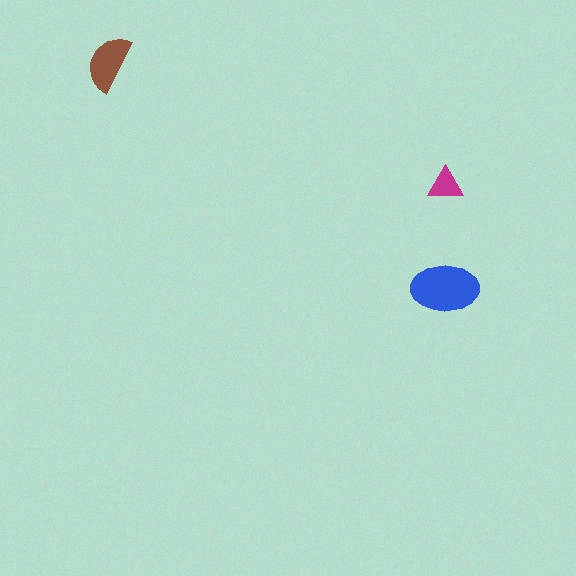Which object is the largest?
The blue ellipse.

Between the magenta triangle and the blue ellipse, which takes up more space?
The blue ellipse.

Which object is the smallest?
The magenta triangle.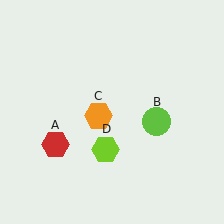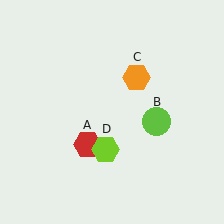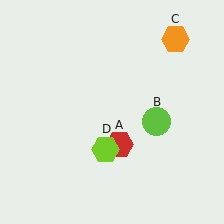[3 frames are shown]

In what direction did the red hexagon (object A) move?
The red hexagon (object A) moved right.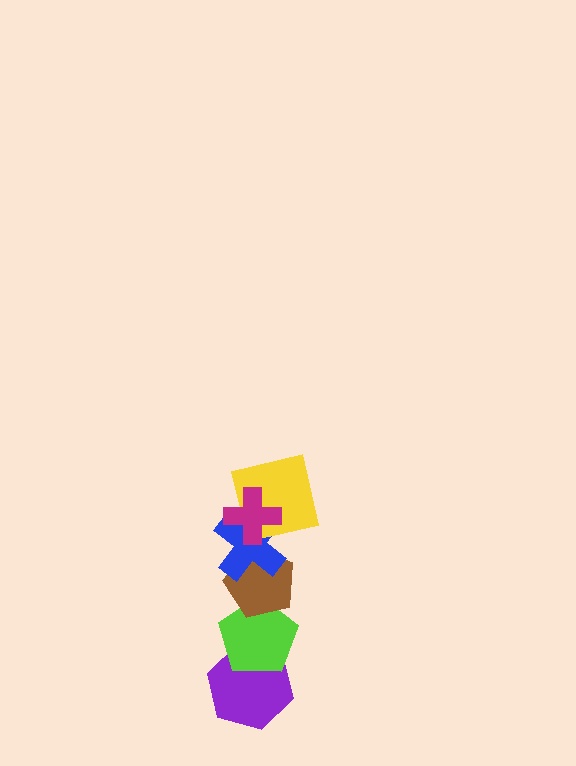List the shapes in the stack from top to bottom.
From top to bottom: the magenta cross, the yellow square, the blue cross, the brown pentagon, the lime pentagon, the purple hexagon.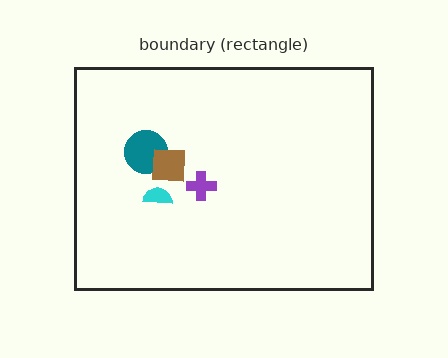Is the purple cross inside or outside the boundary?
Inside.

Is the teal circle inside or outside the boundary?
Inside.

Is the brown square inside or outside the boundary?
Inside.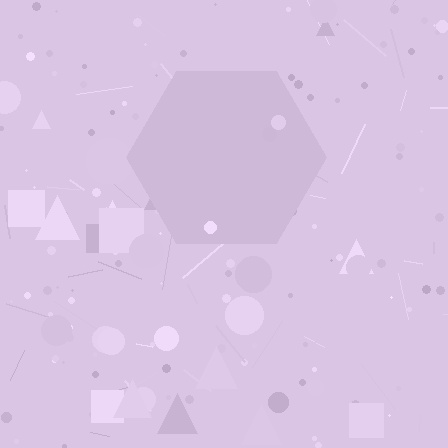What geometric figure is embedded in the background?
A hexagon is embedded in the background.